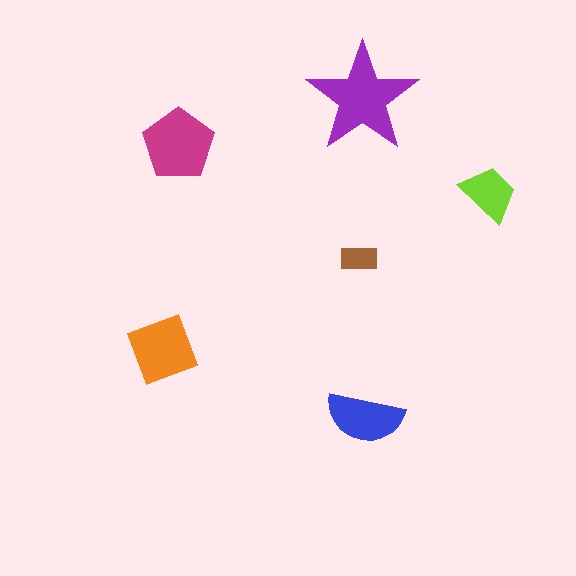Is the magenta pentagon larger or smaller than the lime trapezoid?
Larger.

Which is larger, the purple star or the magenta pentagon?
The purple star.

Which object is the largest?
The purple star.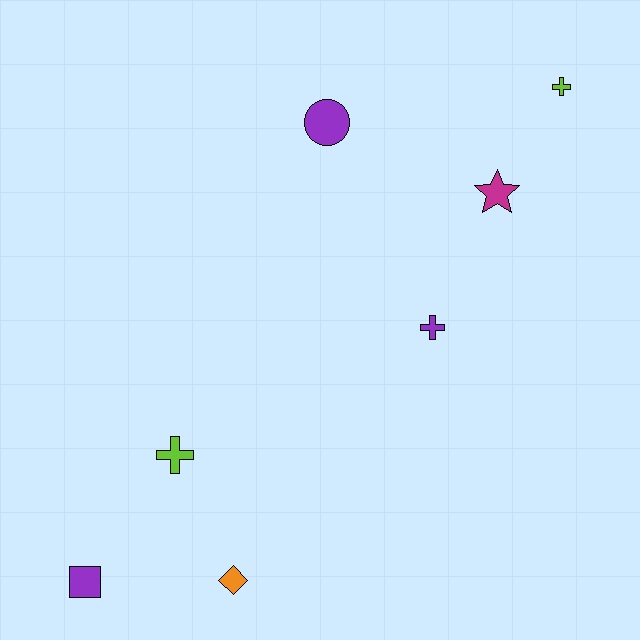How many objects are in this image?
There are 7 objects.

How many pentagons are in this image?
There are no pentagons.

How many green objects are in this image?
There are no green objects.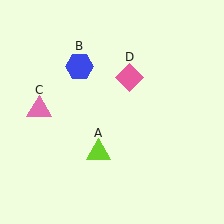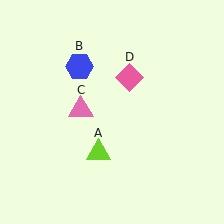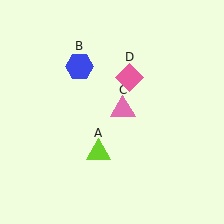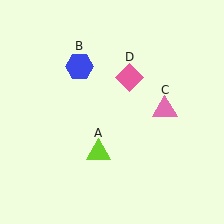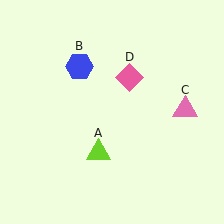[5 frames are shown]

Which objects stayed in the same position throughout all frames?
Lime triangle (object A) and blue hexagon (object B) and pink diamond (object D) remained stationary.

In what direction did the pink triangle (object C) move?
The pink triangle (object C) moved right.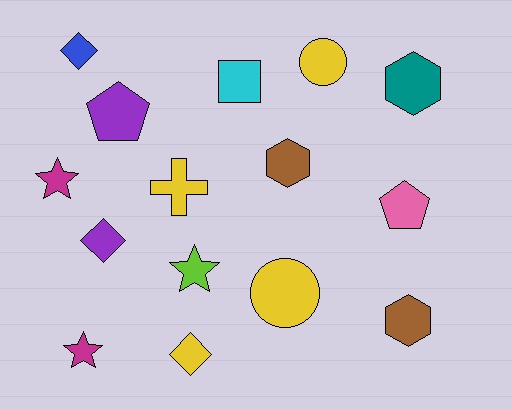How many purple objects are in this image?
There are 2 purple objects.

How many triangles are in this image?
There are no triangles.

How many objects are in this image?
There are 15 objects.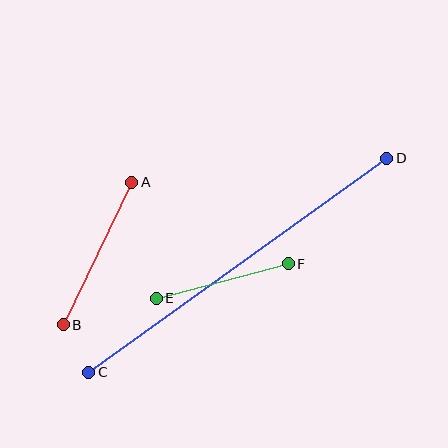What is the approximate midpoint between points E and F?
The midpoint is at approximately (222, 281) pixels.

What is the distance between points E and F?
The distance is approximately 136 pixels.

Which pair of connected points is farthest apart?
Points C and D are farthest apart.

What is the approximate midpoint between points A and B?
The midpoint is at approximately (98, 253) pixels.